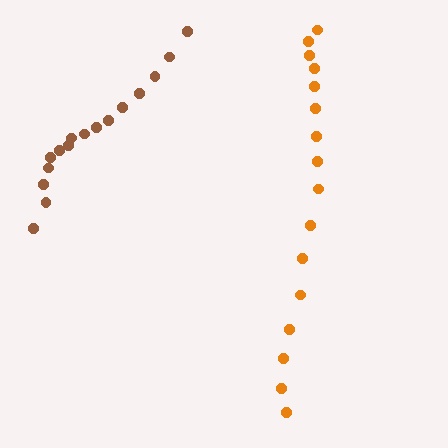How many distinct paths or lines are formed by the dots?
There are 2 distinct paths.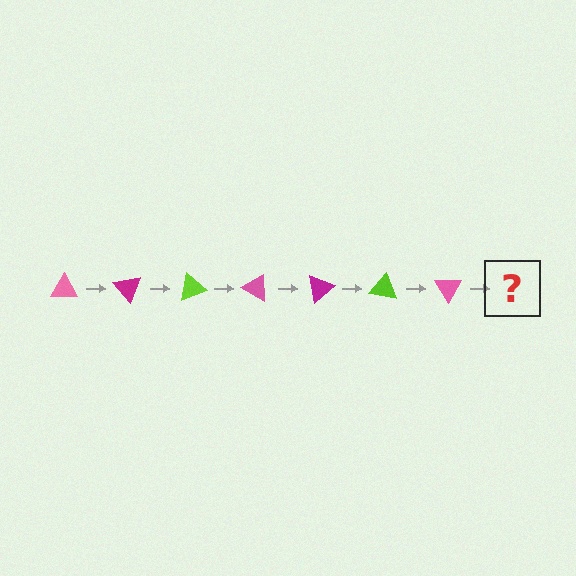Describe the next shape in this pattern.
It should be a magenta triangle, rotated 350 degrees from the start.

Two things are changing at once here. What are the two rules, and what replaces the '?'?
The two rules are that it rotates 50 degrees each step and the color cycles through pink, magenta, and lime. The '?' should be a magenta triangle, rotated 350 degrees from the start.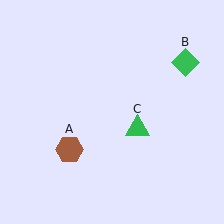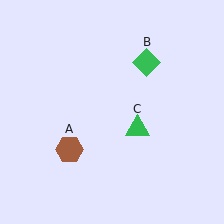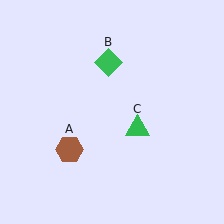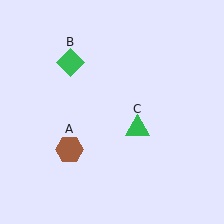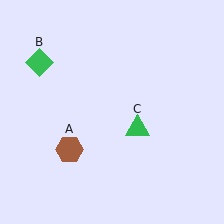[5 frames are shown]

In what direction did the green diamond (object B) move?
The green diamond (object B) moved left.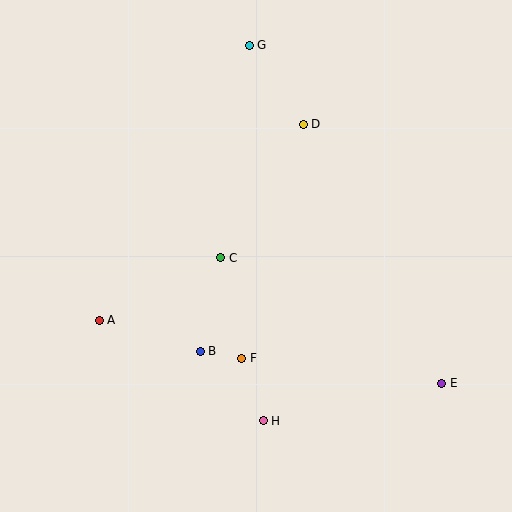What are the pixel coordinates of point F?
Point F is at (242, 358).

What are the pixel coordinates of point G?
Point G is at (249, 45).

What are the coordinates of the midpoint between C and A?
The midpoint between C and A is at (160, 289).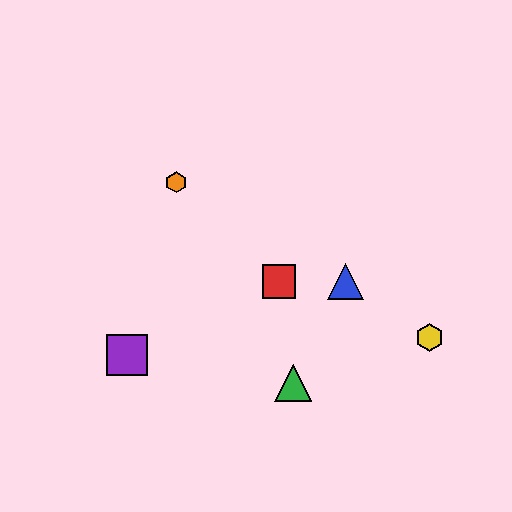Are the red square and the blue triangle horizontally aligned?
Yes, both are at y≈282.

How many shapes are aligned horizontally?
2 shapes (the red square, the blue triangle) are aligned horizontally.